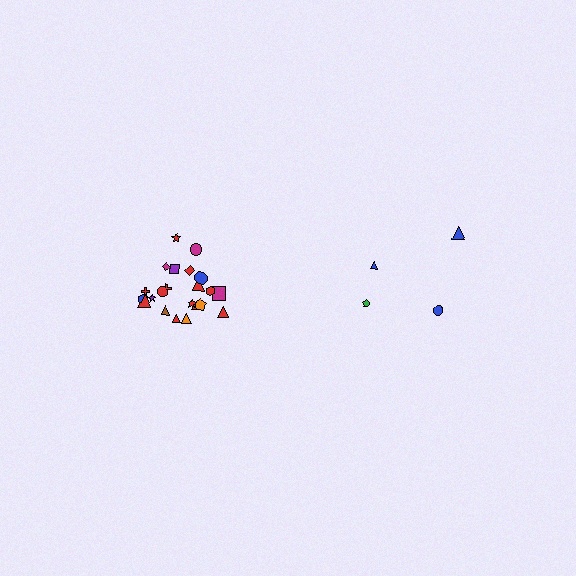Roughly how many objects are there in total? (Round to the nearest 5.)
Roughly 25 objects in total.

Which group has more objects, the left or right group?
The left group.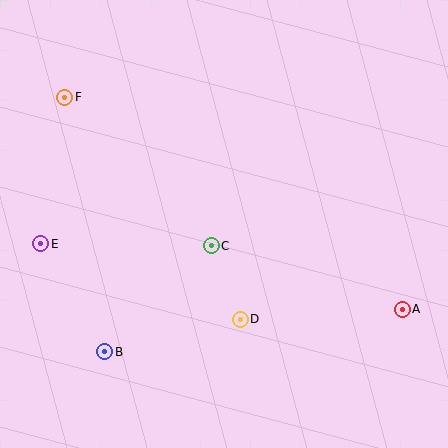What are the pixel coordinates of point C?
Point C is at (211, 246).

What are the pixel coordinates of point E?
Point E is at (41, 244).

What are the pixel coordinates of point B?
Point B is at (105, 352).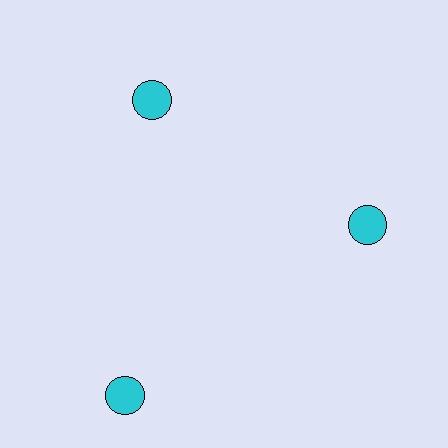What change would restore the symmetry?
The symmetry would be restored by moving it inward, back onto the ring so that all 3 circles sit at equal angles and equal distance from the center.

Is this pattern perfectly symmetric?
No. The 3 cyan circles are arranged in a ring, but one element near the 7 o'clock position is pushed outward from the center, breaking the 3-fold rotational symmetry.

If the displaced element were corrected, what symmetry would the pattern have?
It would have 3-fold rotational symmetry — the pattern would map onto itself every 120 degrees.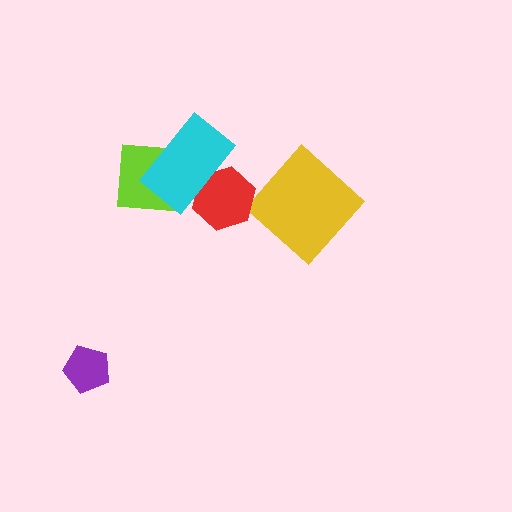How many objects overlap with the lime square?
1 object overlaps with the lime square.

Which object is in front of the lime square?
The cyan rectangle is in front of the lime square.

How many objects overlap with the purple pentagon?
0 objects overlap with the purple pentagon.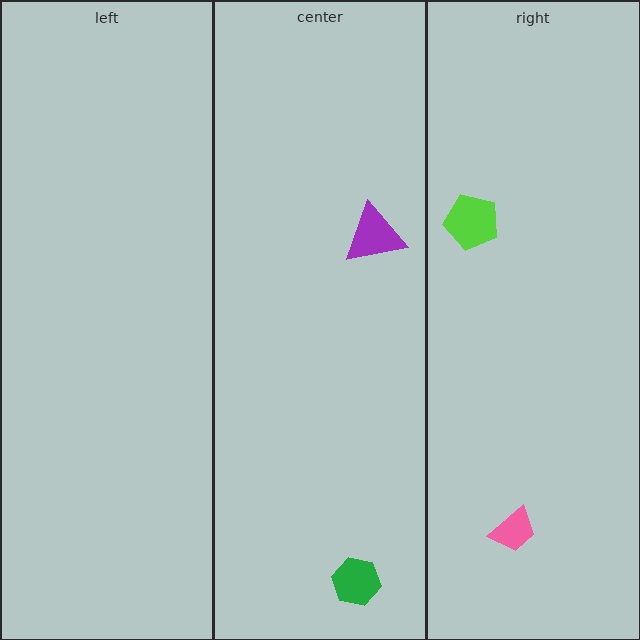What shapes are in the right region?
The pink trapezoid, the lime pentagon.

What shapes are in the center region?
The purple triangle, the green hexagon.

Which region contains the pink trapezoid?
The right region.